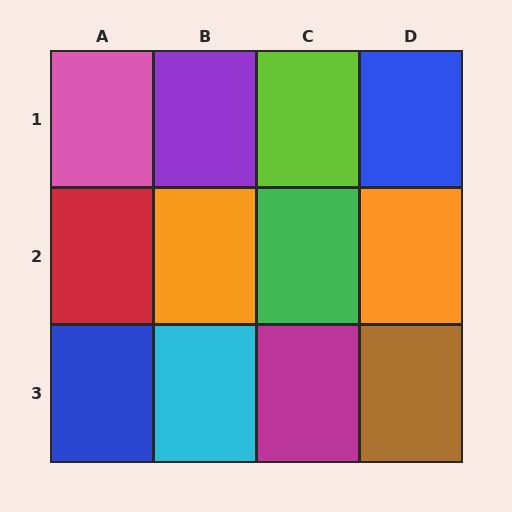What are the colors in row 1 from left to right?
Pink, purple, lime, blue.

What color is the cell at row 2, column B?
Orange.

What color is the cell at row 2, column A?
Red.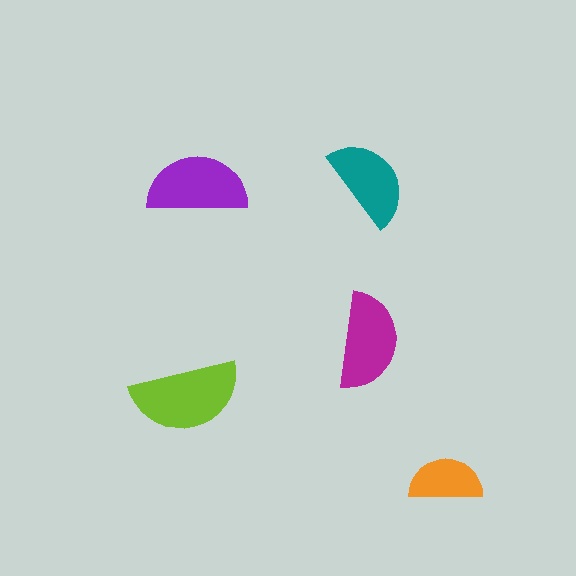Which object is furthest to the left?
The lime semicircle is leftmost.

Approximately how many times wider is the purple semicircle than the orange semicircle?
About 1.5 times wider.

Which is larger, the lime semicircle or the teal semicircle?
The lime one.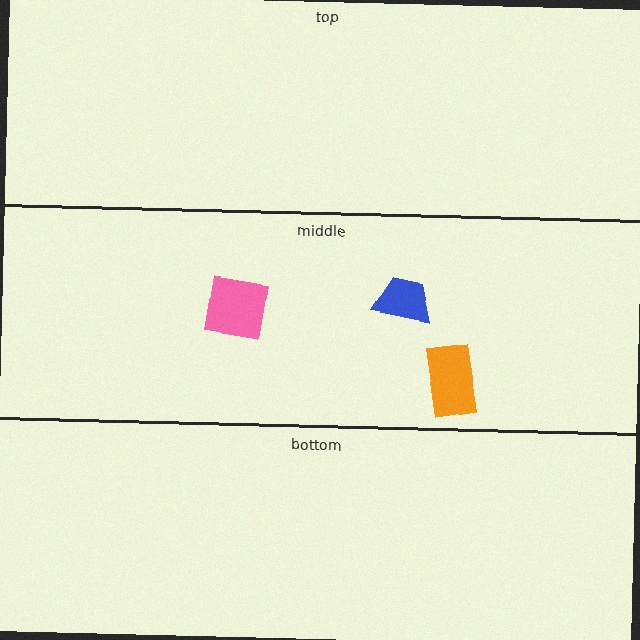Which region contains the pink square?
The middle region.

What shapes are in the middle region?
The orange rectangle, the pink square, the blue trapezoid.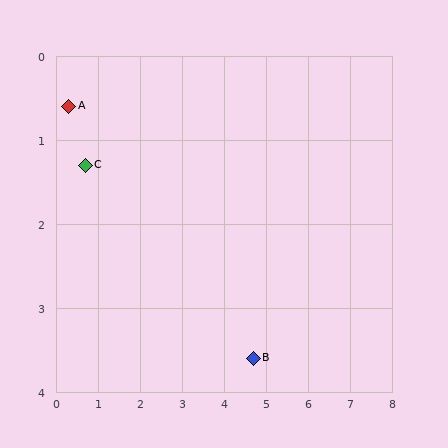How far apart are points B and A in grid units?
Points B and A are about 5.3 grid units apart.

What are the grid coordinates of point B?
Point B is at approximately (4.7, 3.6).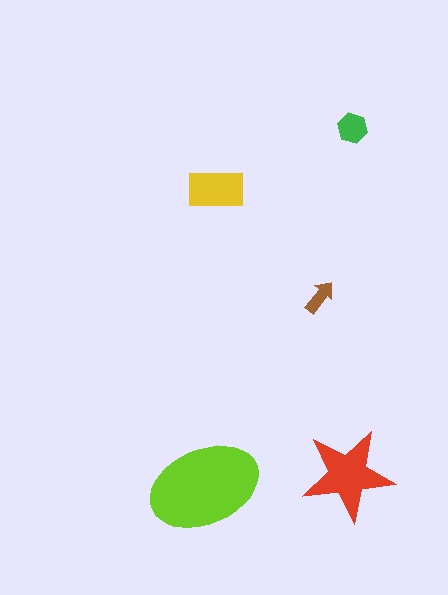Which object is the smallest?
The brown arrow.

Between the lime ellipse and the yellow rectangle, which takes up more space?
The lime ellipse.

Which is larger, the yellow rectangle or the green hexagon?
The yellow rectangle.